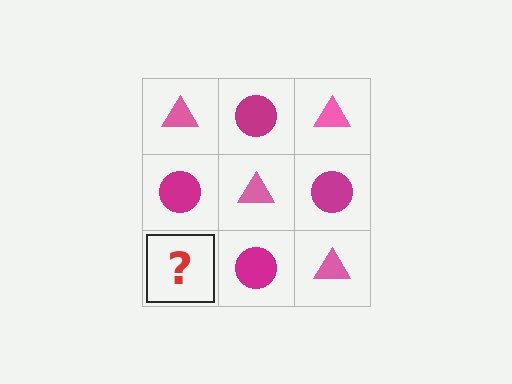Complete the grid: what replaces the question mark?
The question mark should be replaced with a pink triangle.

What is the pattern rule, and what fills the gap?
The rule is that it alternates pink triangle and magenta circle in a checkerboard pattern. The gap should be filled with a pink triangle.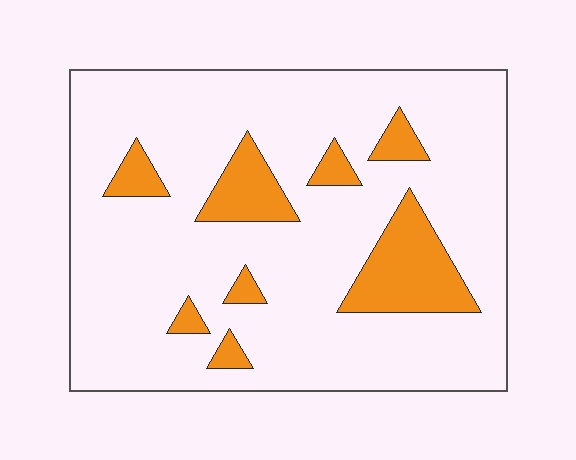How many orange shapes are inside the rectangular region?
8.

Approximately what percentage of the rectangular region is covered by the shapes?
Approximately 15%.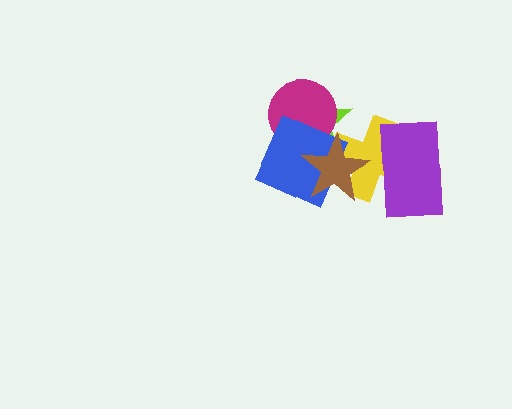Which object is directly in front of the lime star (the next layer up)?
The yellow cross is directly in front of the lime star.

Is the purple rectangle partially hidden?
No, no other shape covers it.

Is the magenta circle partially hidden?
Yes, it is partially covered by another shape.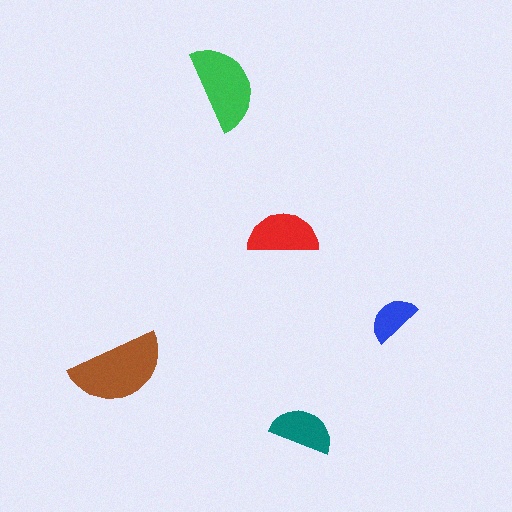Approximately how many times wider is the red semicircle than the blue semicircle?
About 1.5 times wider.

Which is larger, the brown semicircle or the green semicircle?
The brown one.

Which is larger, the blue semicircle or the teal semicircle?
The teal one.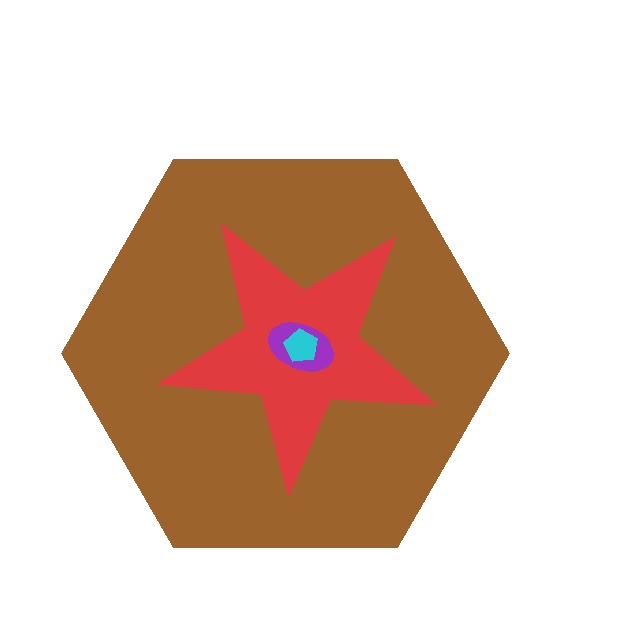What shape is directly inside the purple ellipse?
The cyan pentagon.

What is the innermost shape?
The cyan pentagon.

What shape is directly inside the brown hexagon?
The red star.